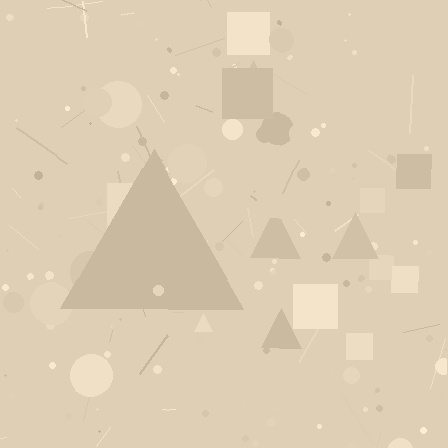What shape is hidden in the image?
A triangle is hidden in the image.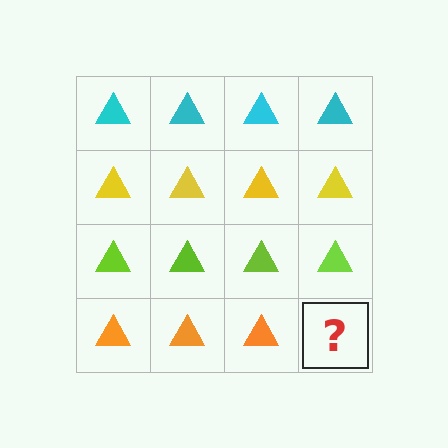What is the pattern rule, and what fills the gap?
The rule is that each row has a consistent color. The gap should be filled with an orange triangle.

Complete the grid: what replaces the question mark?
The question mark should be replaced with an orange triangle.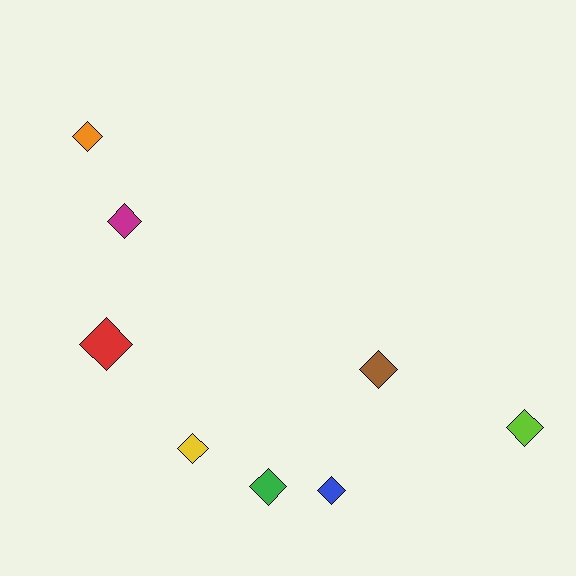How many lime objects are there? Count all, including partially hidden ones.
There is 1 lime object.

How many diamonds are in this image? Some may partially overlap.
There are 8 diamonds.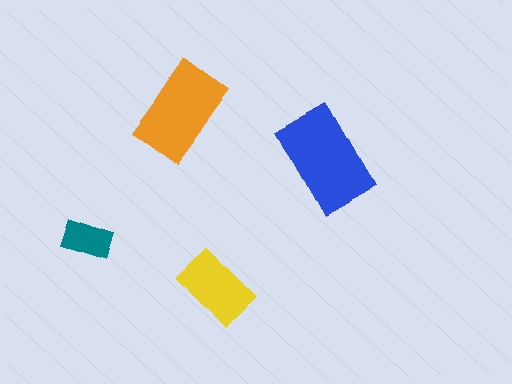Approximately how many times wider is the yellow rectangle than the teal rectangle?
About 1.5 times wider.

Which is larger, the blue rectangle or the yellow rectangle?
The blue one.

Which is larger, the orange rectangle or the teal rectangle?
The orange one.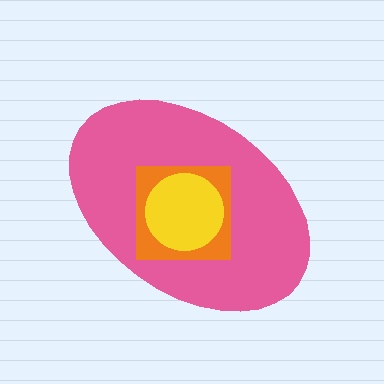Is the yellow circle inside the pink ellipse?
Yes.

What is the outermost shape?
The pink ellipse.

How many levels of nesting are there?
3.